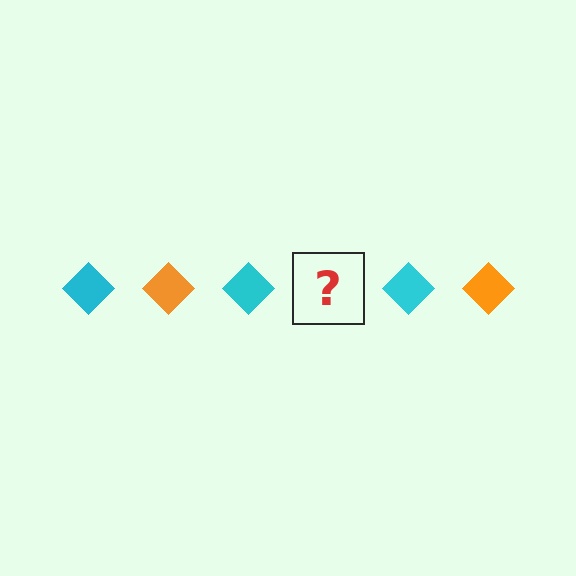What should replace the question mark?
The question mark should be replaced with an orange diamond.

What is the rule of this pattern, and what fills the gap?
The rule is that the pattern cycles through cyan, orange diamonds. The gap should be filled with an orange diamond.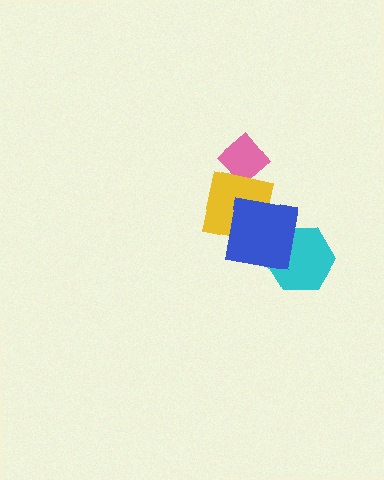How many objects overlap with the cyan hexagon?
1 object overlaps with the cyan hexagon.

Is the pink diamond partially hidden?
Yes, it is partially covered by another shape.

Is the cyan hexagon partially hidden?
Yes, it is partially covered by another shape.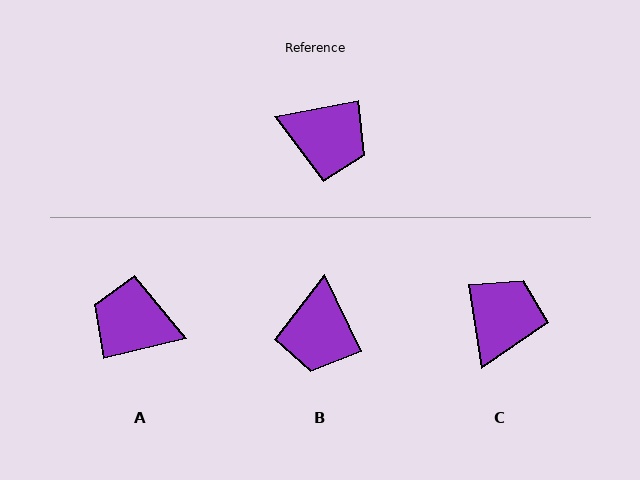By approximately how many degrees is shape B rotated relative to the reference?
Approximately 75 degrees clockwise.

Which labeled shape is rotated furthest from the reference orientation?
A, about 177 degrees away.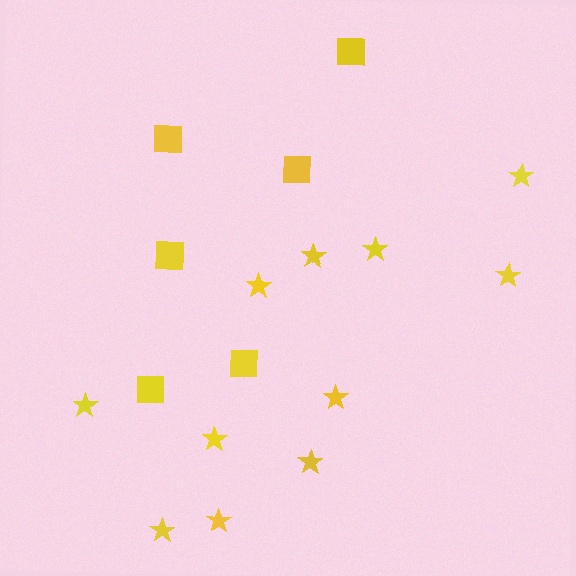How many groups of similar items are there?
There are 2 groups: one group of stars (11) and one group of squares (6).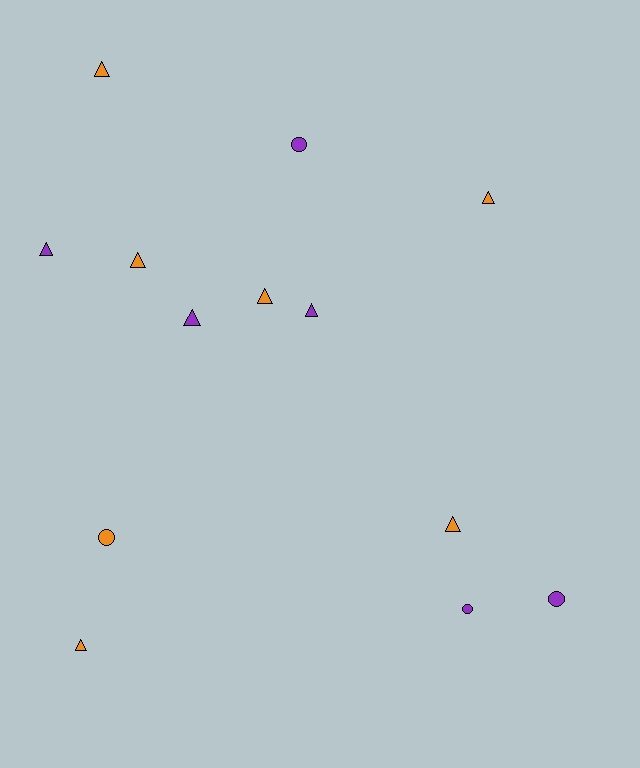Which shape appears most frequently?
Triangle, with 9 objects.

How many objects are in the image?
There are 13 objects.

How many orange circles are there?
There is 1 orange circle.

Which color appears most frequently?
Orange, with 7 objects.